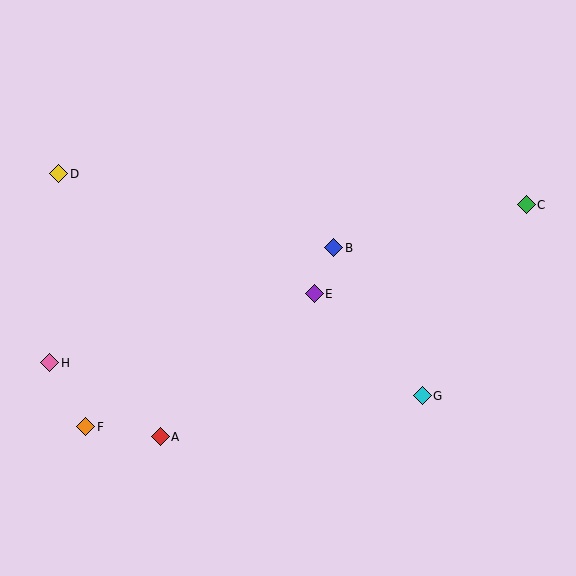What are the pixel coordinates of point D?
Point D is at (59, 174).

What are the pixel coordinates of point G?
Point G is at (422, 396).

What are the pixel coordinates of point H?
Point H is at (50, 363).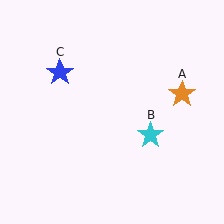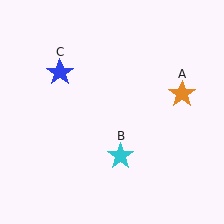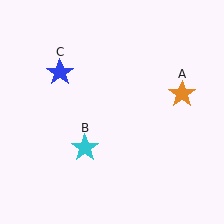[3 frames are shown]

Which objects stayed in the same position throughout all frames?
Orange star (object A) and blue star (object C) remained stationary.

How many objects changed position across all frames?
1 object changed position: cyan star (object B).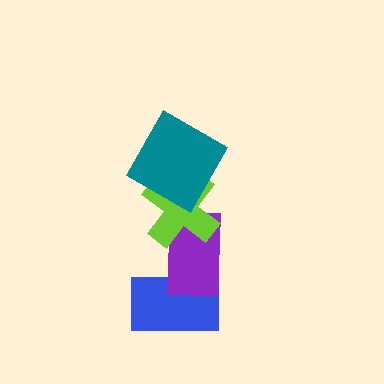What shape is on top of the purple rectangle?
The lime cross is on top of the purple rectangle.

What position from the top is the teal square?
The teal square is 1st from the top.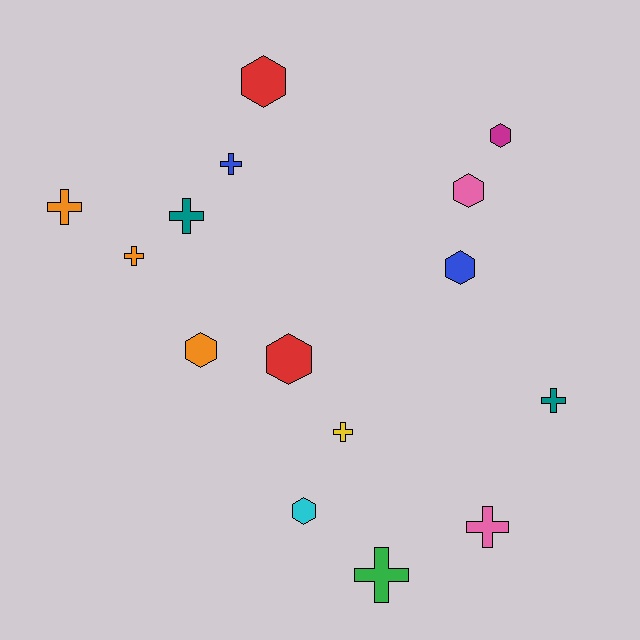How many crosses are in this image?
There are 8 crosses.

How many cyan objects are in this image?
There is 1 cyan object.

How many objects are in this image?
There are 15 objects.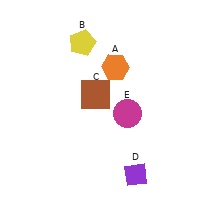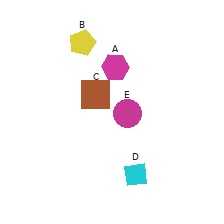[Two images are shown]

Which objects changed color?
A changed from orange to magenta. D changed from purple to cyan.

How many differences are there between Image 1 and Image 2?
There are 2 differences between the two images.